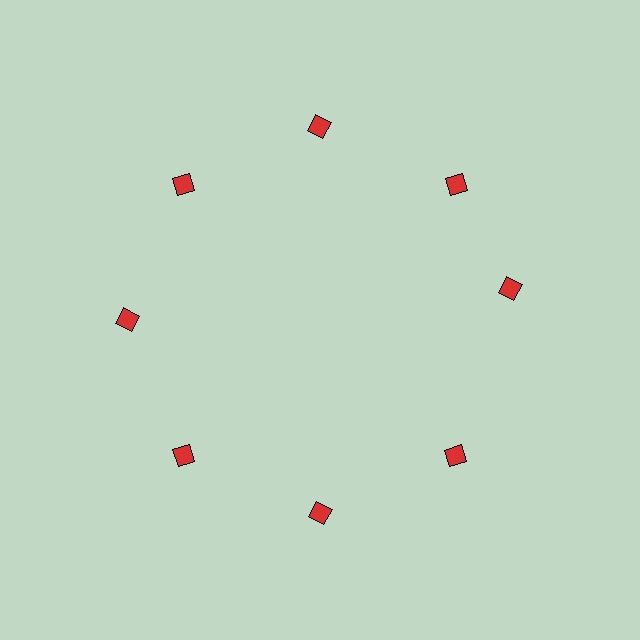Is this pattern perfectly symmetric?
No. The 8 red diamonds are arranged in a ring, but one element near the 3 o'clock position is rotated out of alignment along the ring, breaking the 8-fold rotational symmetry.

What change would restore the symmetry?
The symmetry would be restored by rotating it back into even spacing with its neighbors so that all 8 diamonds sit at equal angles and equal distance from the center.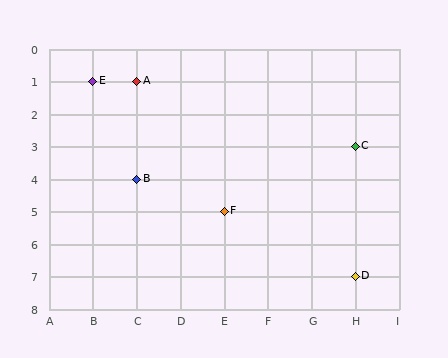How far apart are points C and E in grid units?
Points C and E are 6 columns and 2 rows apart (about 6.3 grid units diagonally).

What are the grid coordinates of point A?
Point A is at grid coordinates (C, 1).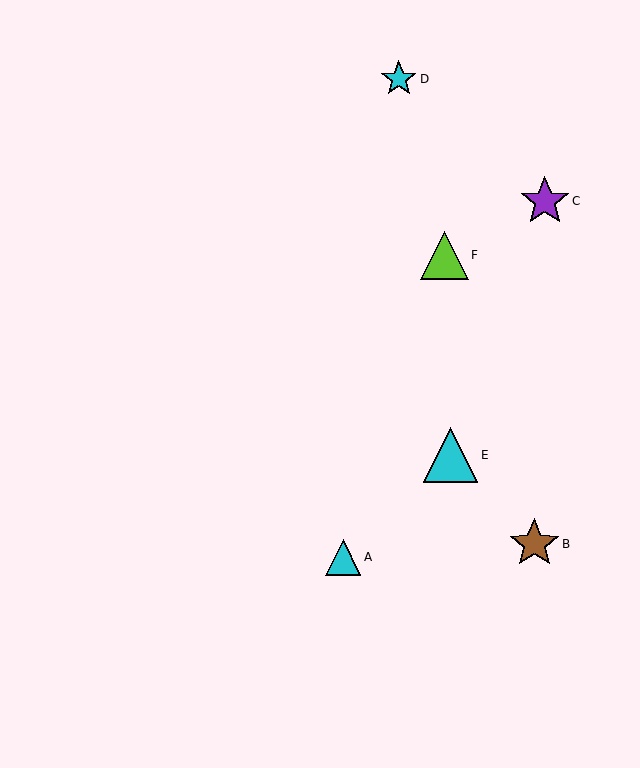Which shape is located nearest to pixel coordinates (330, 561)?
The cyan triangle (labeled A) at (343, 557) is nearest to that location.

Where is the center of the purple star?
The center of the purple star is at (545, 202).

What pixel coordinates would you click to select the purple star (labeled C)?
Click at (545, 202) to select the purple star C.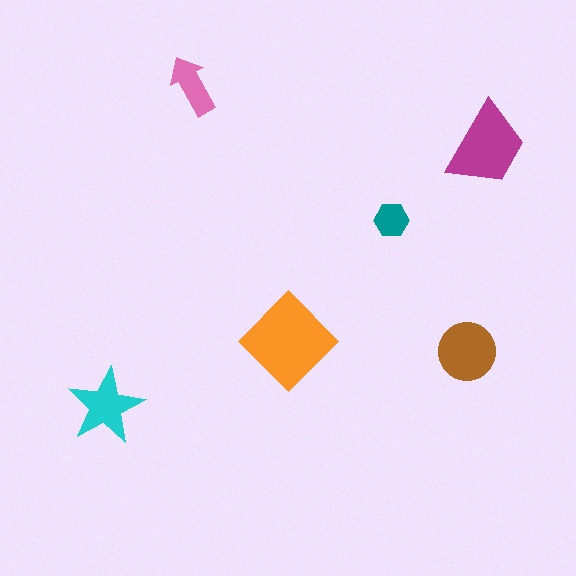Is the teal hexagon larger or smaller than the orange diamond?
Smaller.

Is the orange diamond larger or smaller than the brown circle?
Larger.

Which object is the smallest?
The teal hexagon.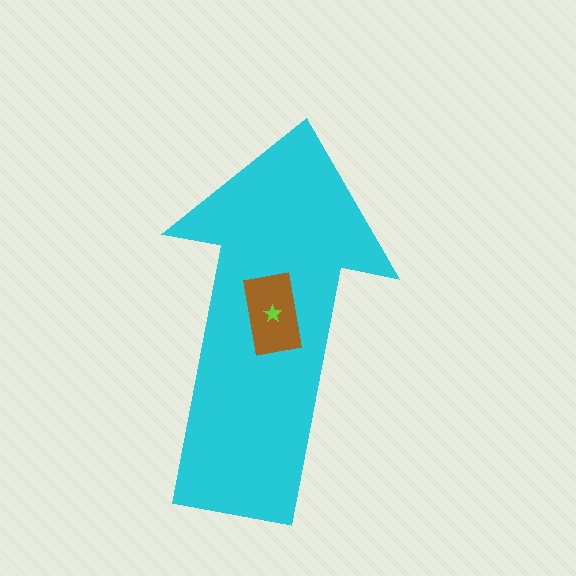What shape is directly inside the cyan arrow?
The brown rectangle.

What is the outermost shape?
The cyan arrow.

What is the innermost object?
The lime star.